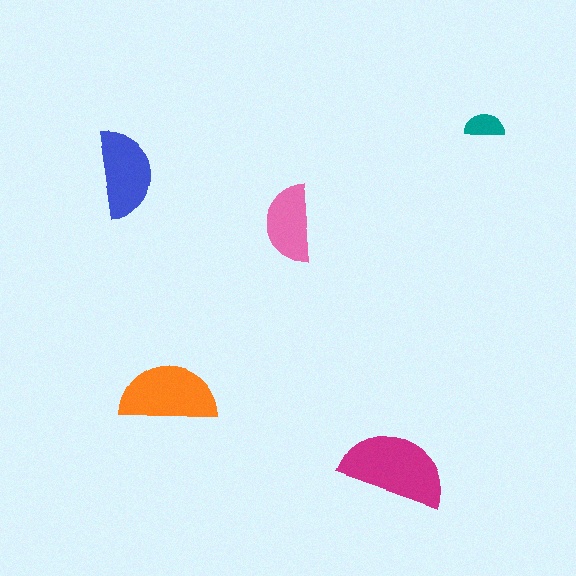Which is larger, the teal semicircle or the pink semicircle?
The pink one.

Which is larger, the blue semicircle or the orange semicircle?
The orange one.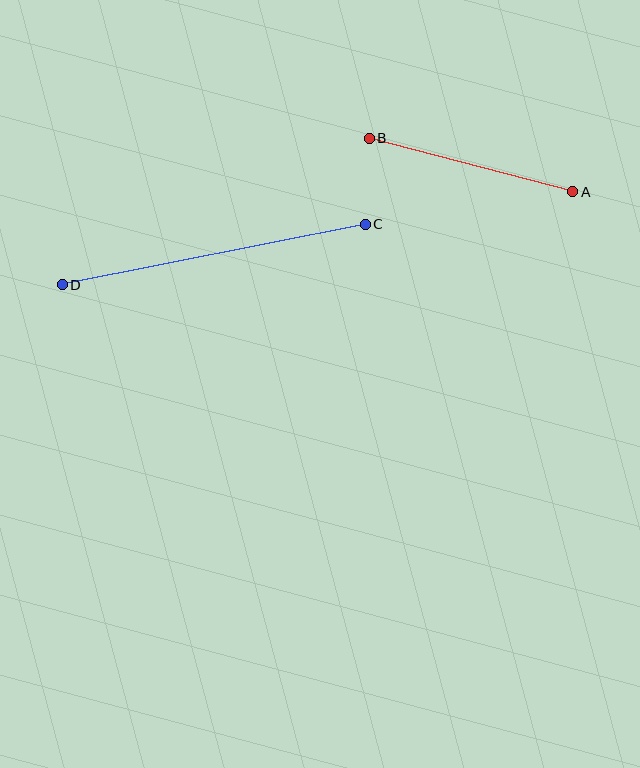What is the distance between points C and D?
The distance is approximately 309 pixels.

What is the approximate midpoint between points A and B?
The midpoint is at approximately (471, 165) pixels.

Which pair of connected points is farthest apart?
Points C and D are farthest apart.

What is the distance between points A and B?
The distance is approximately 210 pixels.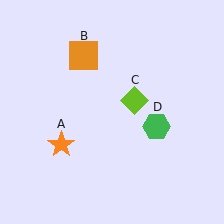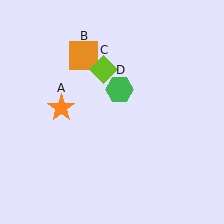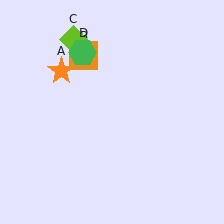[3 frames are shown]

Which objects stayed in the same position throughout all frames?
Orange square (object B) remained stationary.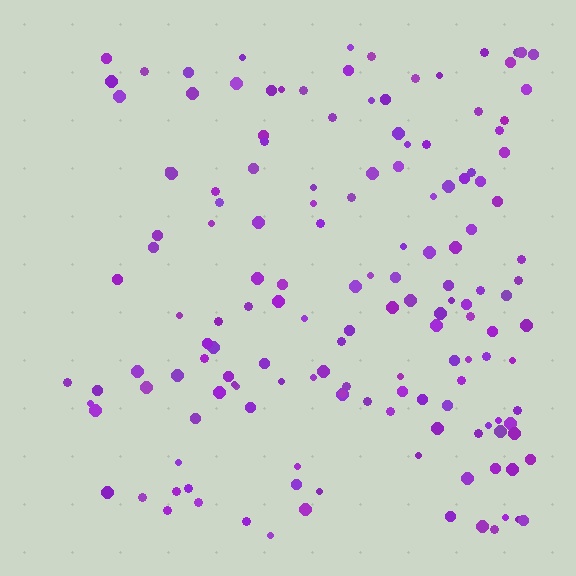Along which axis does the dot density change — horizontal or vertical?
Horizontal.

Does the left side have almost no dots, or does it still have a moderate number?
Still a moderate number, just noticeably fewer than the right.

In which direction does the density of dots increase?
From left to right, with the right side densest.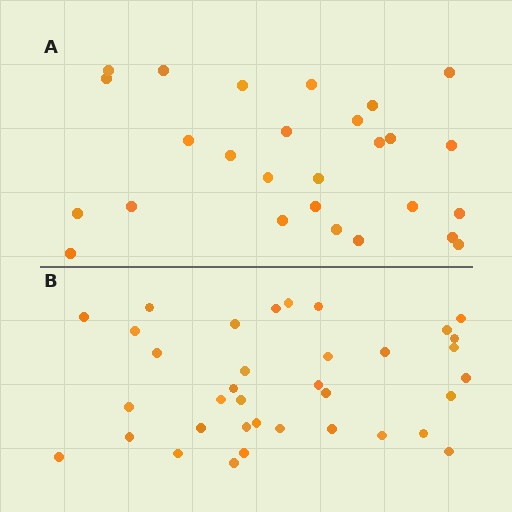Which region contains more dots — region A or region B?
Region B (the bottom region) has more dots.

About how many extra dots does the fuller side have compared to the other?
Region B has roughly 8 or so more dots than region A.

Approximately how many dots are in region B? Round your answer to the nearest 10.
About 40 dots. (The exact count is 36, which rounds to 40.)